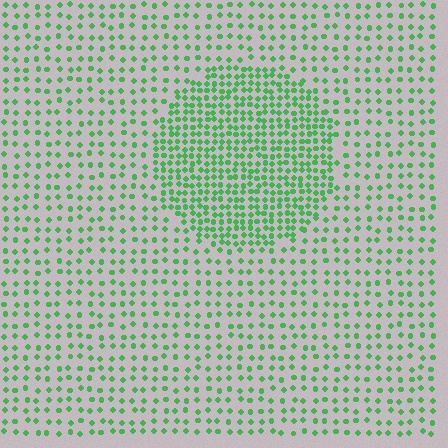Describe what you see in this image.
The image contains small green elements arranged at two different densities. A circle-shaped region is visible where the elements are more densely packed than the surrounding area.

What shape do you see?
I see a circle.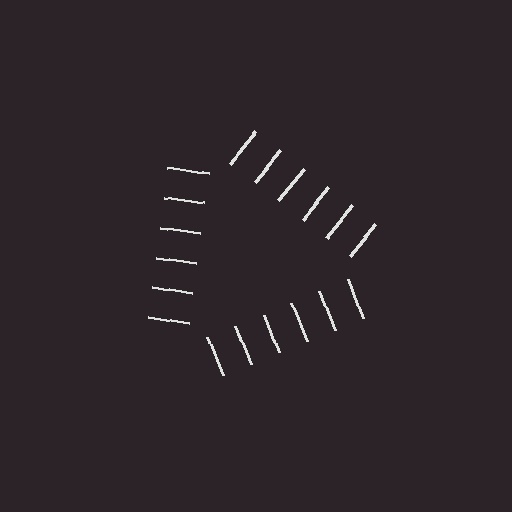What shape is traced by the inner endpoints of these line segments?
An illusory triangle — the line segments terminate on its edges but no continuous stroke is drawn.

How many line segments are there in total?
18 — 6 along each of the 3 edges.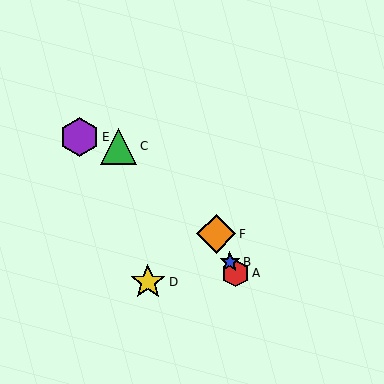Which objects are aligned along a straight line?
Objects A, B, F are aligned along a straight line.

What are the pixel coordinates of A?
Object A is at (235, 273).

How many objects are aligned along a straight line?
3 objects (A, B, F) are aligned along a straight line.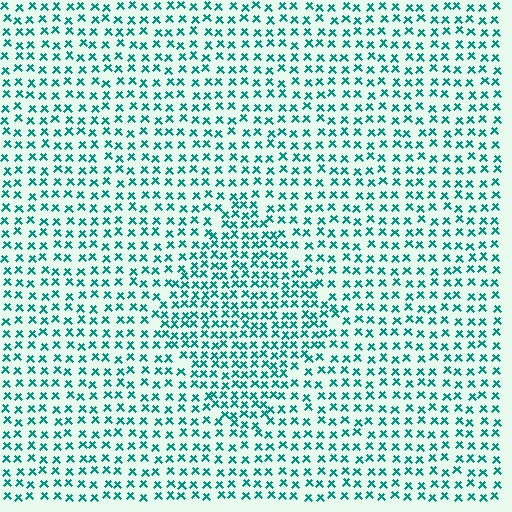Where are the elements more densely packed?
The elements are more densely packed inside the diamond boundary.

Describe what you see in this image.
The image contains small teal elements arranged at two different densities. A diamond-shaped region is visible where the elements are more densely packed than the surrounding area.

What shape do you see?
I see a diamond.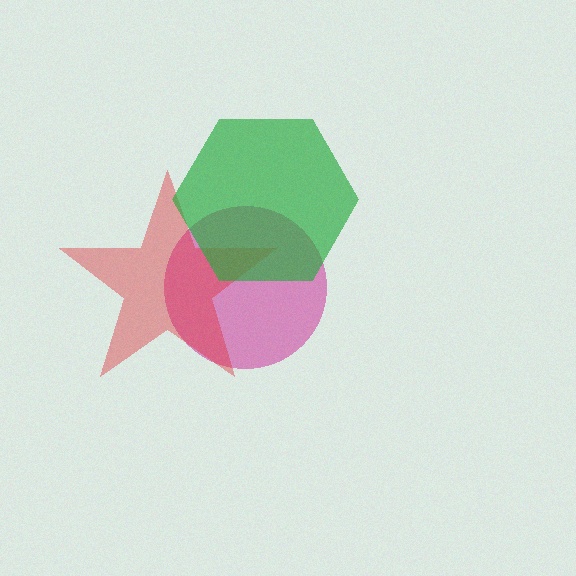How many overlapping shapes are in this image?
There are 3 overlapping shapes in the image.